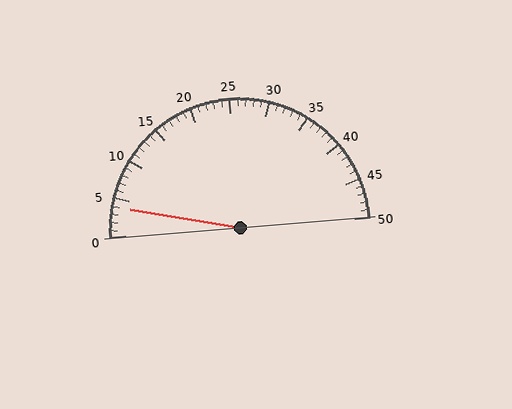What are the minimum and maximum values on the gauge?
The gauge ranges from 0 to 50.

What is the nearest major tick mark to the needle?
The nearest major tick mark is 5.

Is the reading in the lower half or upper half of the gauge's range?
The reading is in the lower half of the range (0 to 50).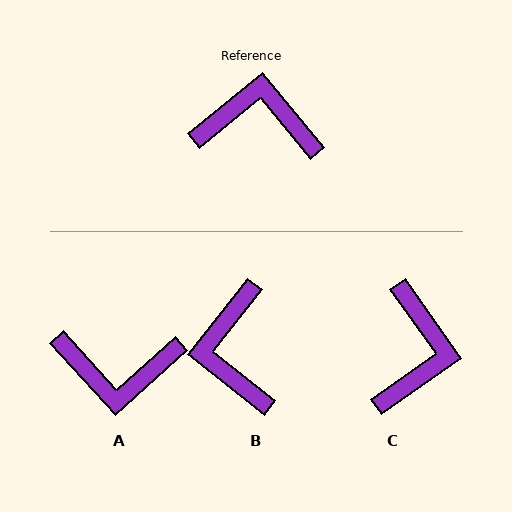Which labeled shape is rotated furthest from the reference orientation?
A, about 177 degrees away.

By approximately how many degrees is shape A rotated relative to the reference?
Approximately 177 degrees clockwise.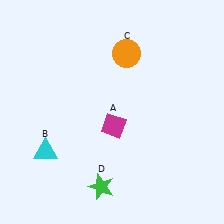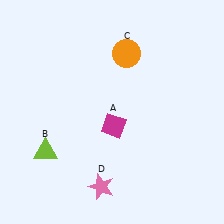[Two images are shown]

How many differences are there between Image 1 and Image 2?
There are 2 differences between the two images.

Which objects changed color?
B changed from cyan to lime. D changed from green to pink.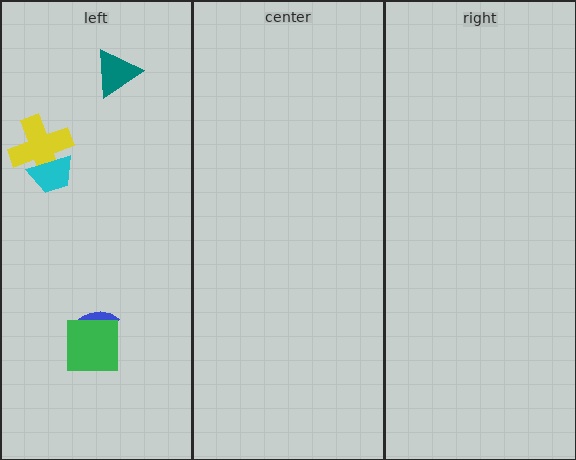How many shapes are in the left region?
5.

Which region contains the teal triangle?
The left region.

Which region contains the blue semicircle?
The left region.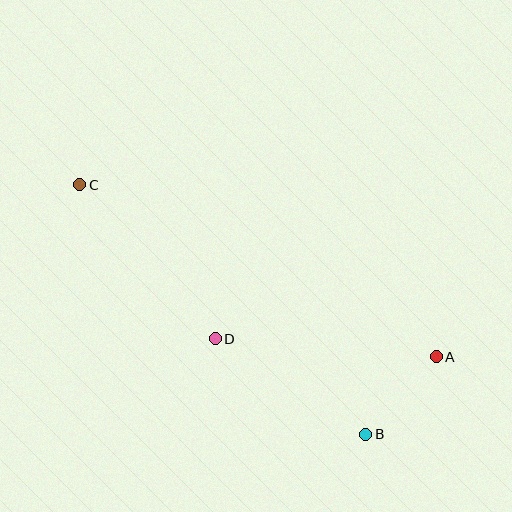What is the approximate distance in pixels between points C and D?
The distance between C and D is approximately 205 pixels.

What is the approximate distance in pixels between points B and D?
The distance between B and D is approximately 178 pixels.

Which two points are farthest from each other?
Points A and C are farthest from each other.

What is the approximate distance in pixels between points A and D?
The distance between A and D is approximately 222 pixels.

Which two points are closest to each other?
Points A and B are closest to each other.